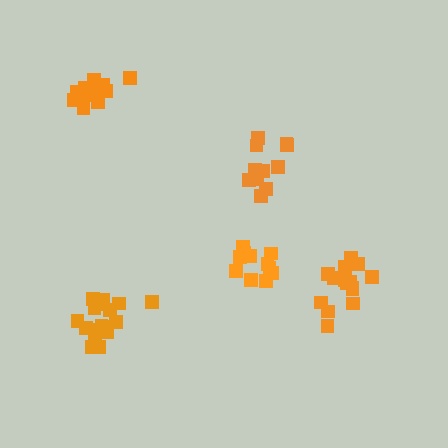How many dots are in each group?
Group 1: 15 dots, Group 2: 13 dots, Group 3: 15 dots, Group 4: 11 dots, Group 5: 17 dots (71 total).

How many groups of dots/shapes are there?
There are 5 groups.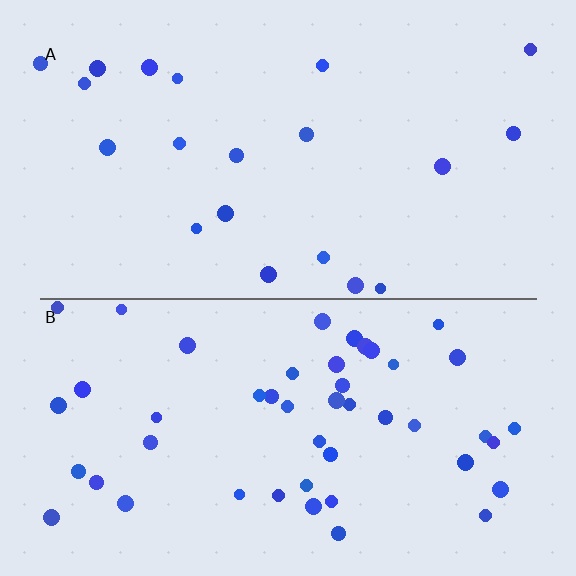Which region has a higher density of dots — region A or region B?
B (the bottom).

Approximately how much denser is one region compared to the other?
Approximately 2.4× — region B over region A.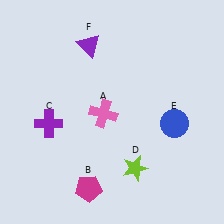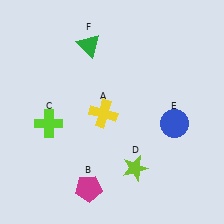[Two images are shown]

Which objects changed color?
A changed from pink to yellow. C changed from purple to lime. F changed from purple to green.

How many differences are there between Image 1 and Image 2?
There are 3 differences between the two images.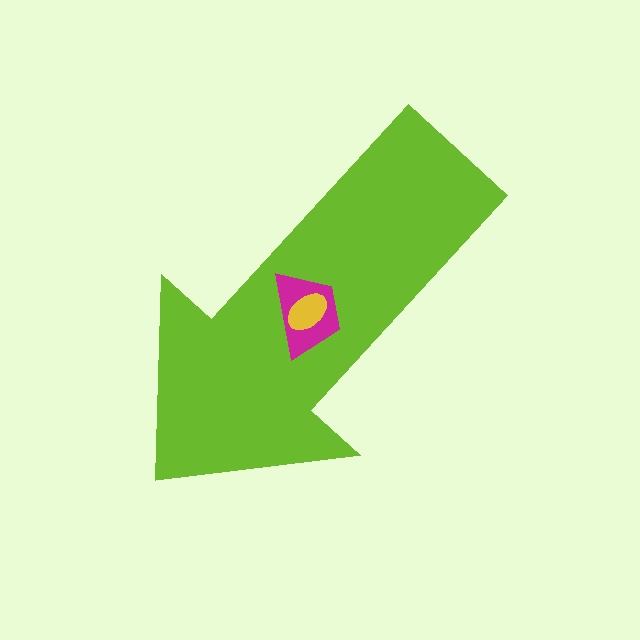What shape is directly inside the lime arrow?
The magenta trapezoid.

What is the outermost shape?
The lime arrow.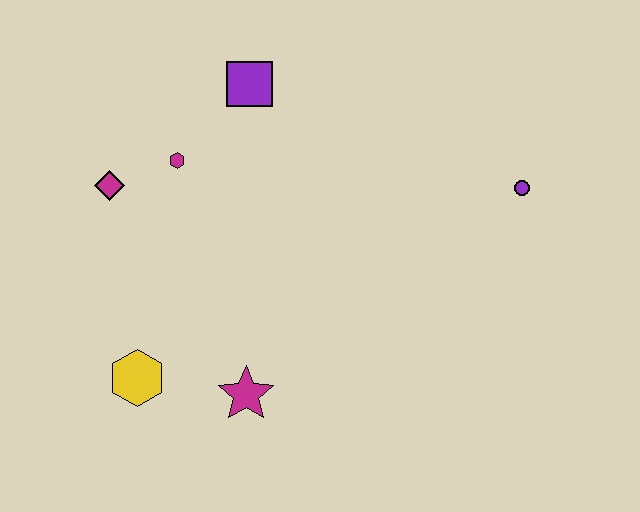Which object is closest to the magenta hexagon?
The magenta diamond is closest to the magenta hexagon.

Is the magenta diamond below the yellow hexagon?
No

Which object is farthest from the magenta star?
The purple circle is farthest from the magenta star.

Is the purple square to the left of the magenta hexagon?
No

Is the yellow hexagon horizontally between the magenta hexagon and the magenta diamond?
Yes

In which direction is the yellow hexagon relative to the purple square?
The yellow hexagon is below the purple square.